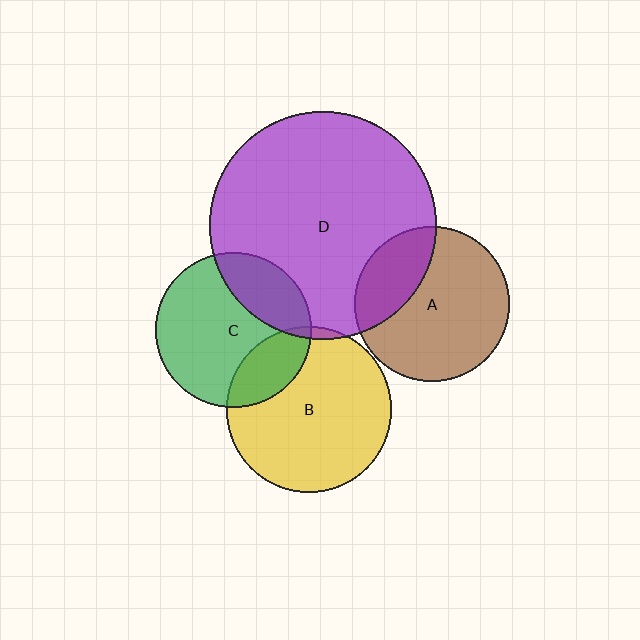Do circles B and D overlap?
Yes.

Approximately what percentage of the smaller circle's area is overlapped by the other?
Approximately 5%.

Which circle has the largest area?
Circle D (purple).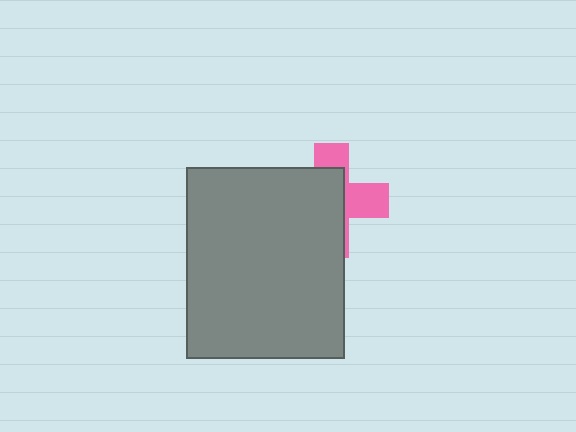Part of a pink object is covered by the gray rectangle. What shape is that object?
It is a cross.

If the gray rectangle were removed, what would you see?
You would see the complete pink cross.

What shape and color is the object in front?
The object in front is a gray rectangle.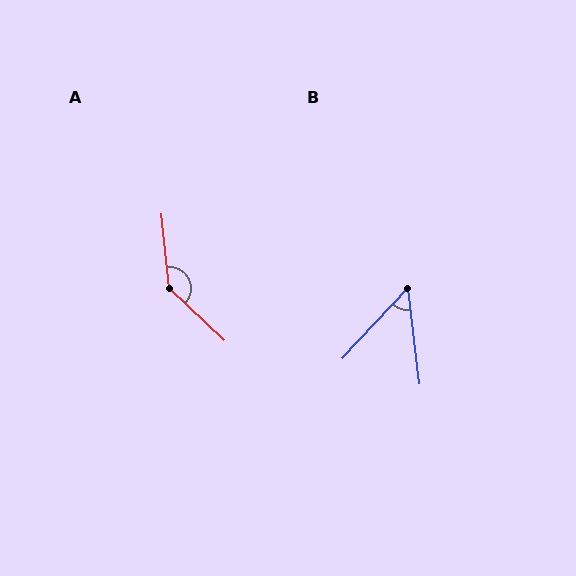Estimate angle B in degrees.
Approximately 50 degrees.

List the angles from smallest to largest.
B (50°), A (139°).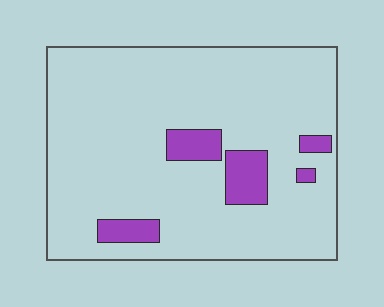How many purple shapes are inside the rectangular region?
5.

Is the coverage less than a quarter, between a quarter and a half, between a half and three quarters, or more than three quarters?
Less than a quarter.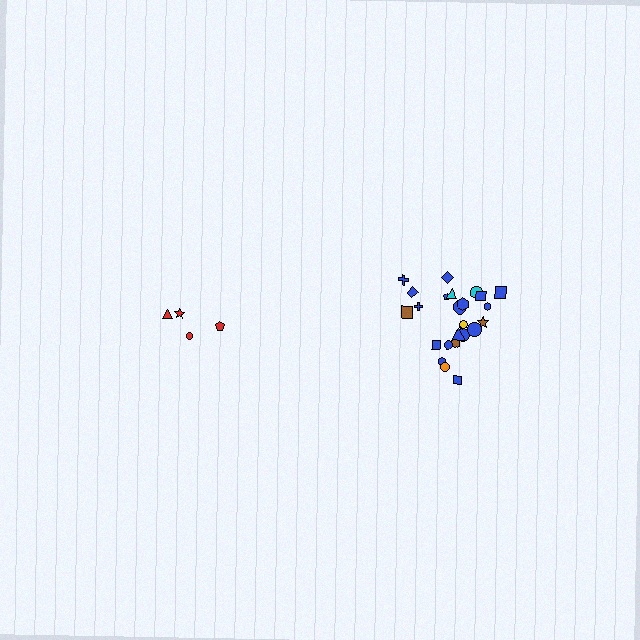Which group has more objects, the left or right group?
The right group.